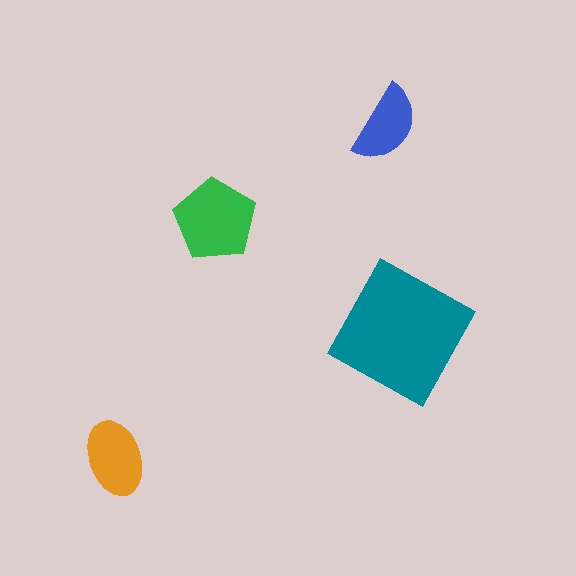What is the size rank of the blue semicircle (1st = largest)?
4th.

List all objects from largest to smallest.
The teal square, the green pentagon, the orange ellipse, the blue semicircle.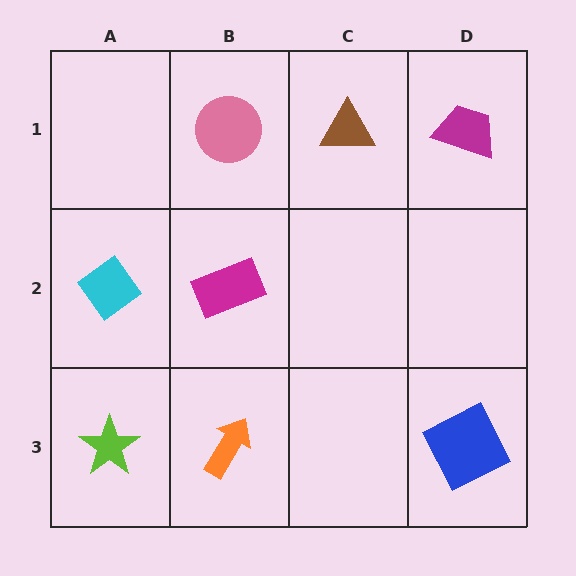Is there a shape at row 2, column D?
No, that cell is empty.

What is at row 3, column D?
A blue square.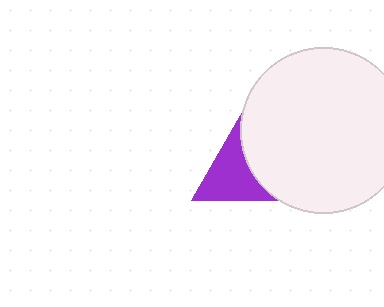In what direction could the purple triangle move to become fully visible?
The purple triangle could move left. That would shift it out from behind the white circle entirely.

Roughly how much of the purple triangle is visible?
About half of it is visible (roughly 50%).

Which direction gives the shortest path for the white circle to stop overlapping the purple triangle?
Moving right gives the shortest separation.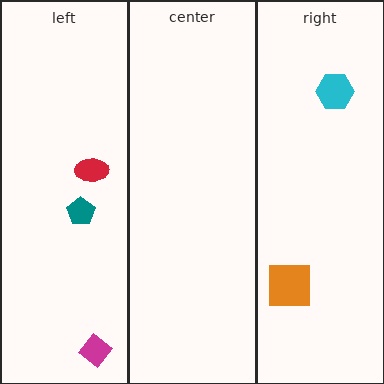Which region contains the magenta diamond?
The left region.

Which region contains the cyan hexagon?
The right region.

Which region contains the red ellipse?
The left region.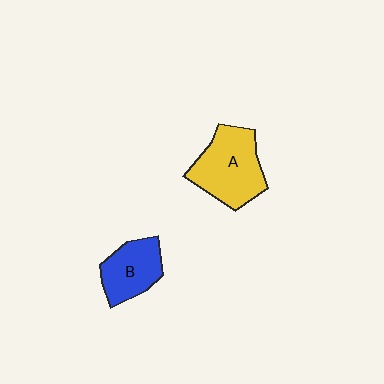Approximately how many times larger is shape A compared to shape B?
Approximately 1.5 times.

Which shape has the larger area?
Shape A (yellow).